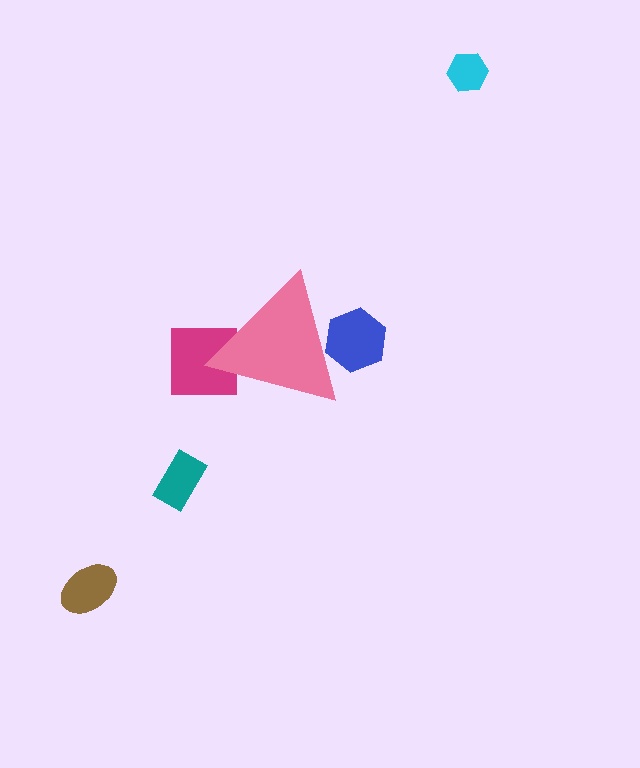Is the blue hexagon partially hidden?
Yes, the blue hexagon is partially hidden behind the pink triangle.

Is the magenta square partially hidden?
Yes, the magenta square is partially hidden behind the pink triangle.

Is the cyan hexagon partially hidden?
No, the cyan hexagon is fully visible.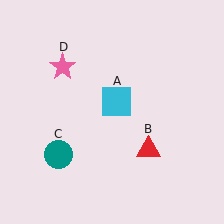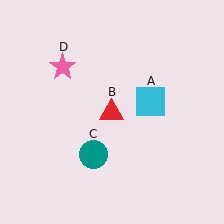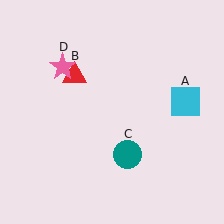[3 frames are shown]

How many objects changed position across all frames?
3 objects changed position: cyan square (object A), red triangle (object B), teal circle (object C).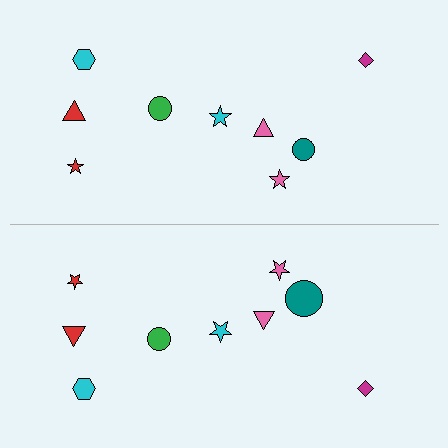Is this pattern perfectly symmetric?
No, the pattern is not perfectly symmetric. The teal circle on the bottom side has a different size than its mirror counterpart.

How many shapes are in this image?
There are 18 shapes in this image.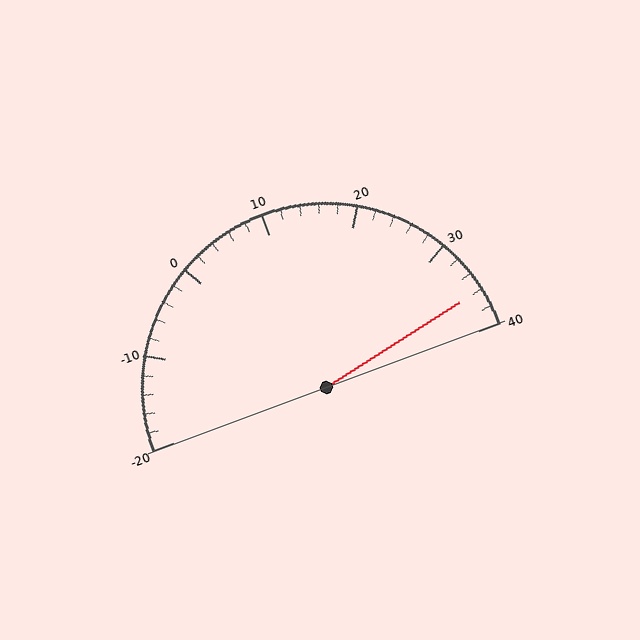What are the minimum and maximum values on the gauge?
The gauge ranges from -20 to 40.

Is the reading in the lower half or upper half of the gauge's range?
The reading is in the upper half of the range (-20 to 40).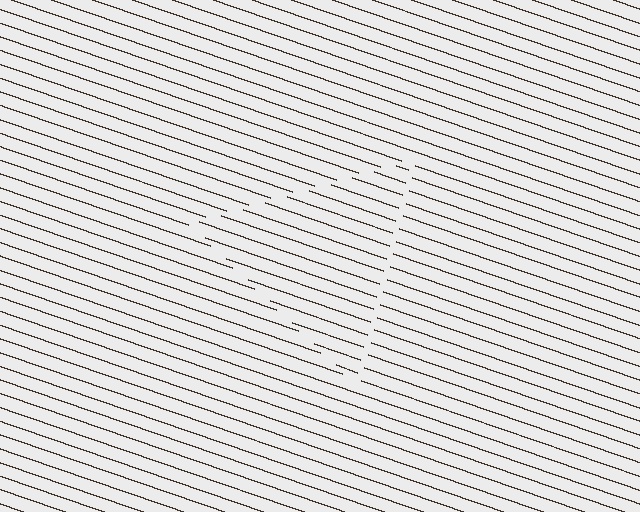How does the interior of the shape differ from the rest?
The interior of the shape contains the same grating, shifted by half a period — the contour is defined by the phase discontinuity where line-ends from the inner and outer gratings abut.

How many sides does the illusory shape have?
3 sides — the line-ends trace a triangle.